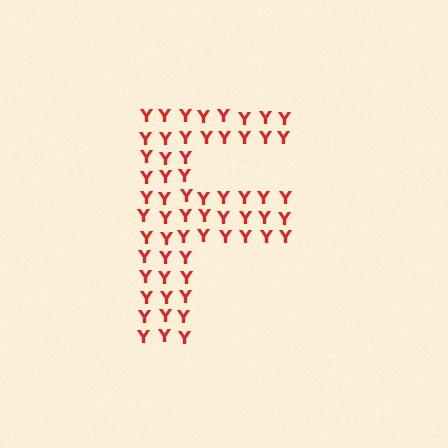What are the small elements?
The small elements are letter Y's.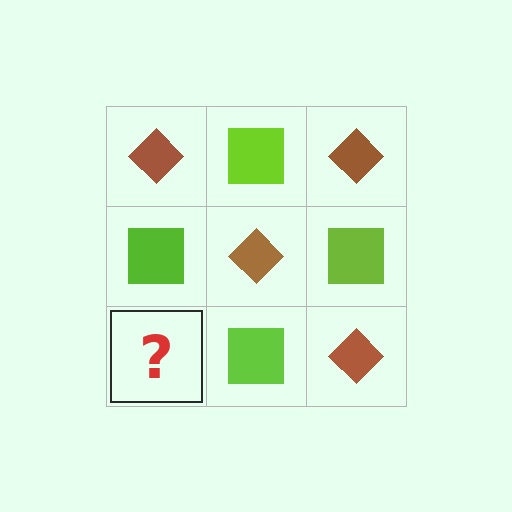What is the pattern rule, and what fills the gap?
The rule is that it alternates brown diamond and lime square in a checkerboard pattern. The gap should be filled with a brown diamond.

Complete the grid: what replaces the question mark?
The question mark should be replaced with a brown diamond.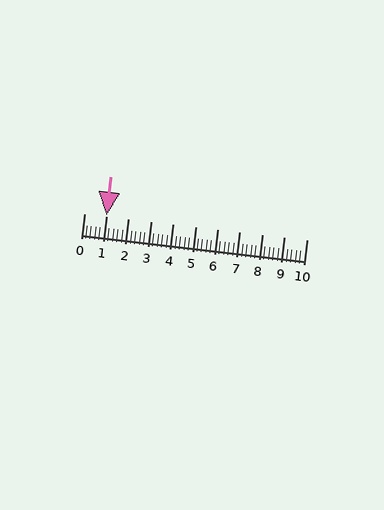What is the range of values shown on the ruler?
The ruler shows values from 0 to 10.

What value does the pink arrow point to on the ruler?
The pink arrow points to approximately 1.0.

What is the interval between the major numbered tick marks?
The major tick marks are spaced 1 units apart.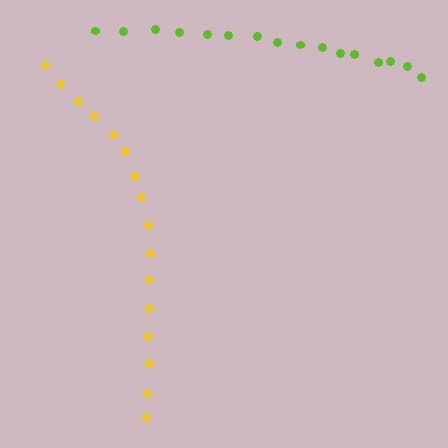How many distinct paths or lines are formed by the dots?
There are 2 distinct paths.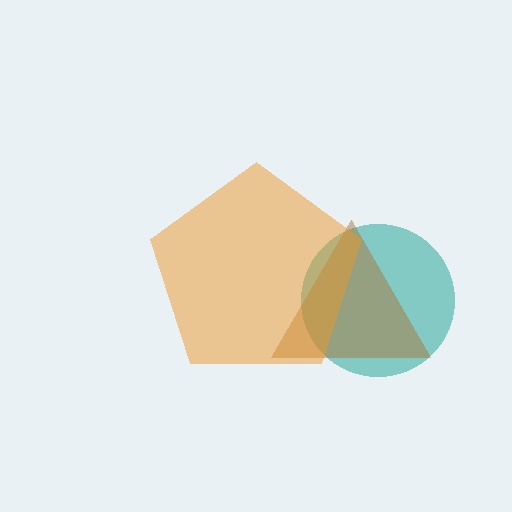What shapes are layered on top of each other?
The layered shapes are: a teal circle, a brown triangle, an orange pentagon.